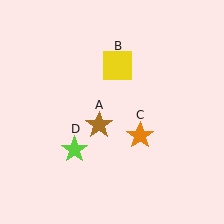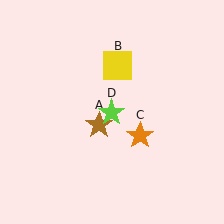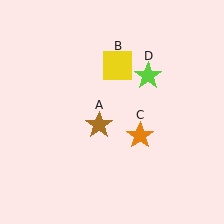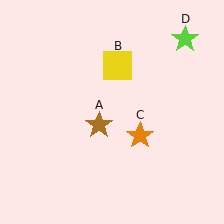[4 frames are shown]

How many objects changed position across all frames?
1 object changed position: lime star (object D).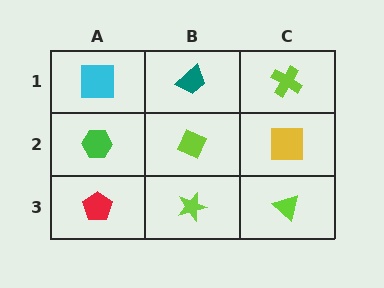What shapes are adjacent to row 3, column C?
A yellow square (row 2, column C), a lime star (row 3, column B).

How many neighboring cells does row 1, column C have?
2.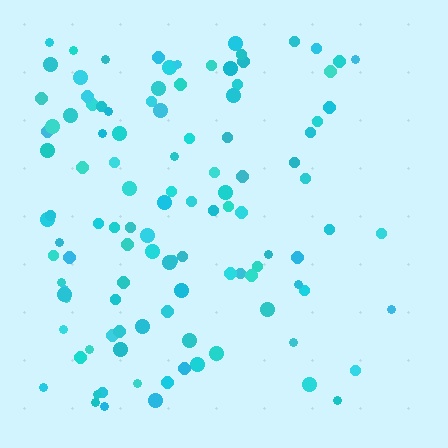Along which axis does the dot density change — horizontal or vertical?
Horizontal.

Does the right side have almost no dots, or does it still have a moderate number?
Still a moderate number, just noticeably fewer than the left.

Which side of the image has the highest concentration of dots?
The left.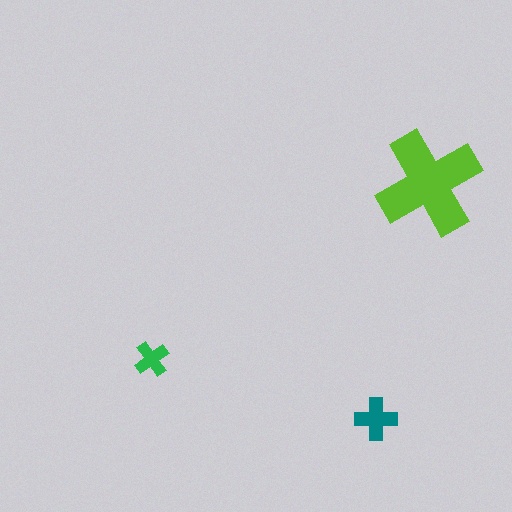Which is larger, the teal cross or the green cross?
The teal one.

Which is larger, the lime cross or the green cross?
The lime one.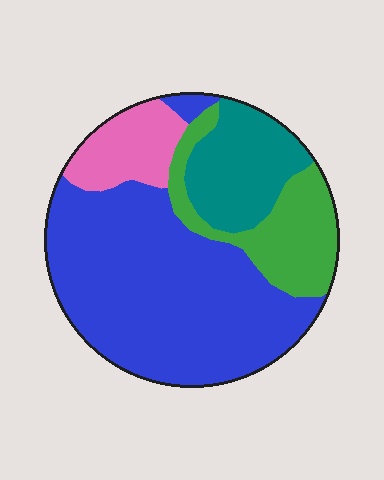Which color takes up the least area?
Pink, at roughly 10%.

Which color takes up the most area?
Blue, at roughly 55%.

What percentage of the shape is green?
Green takes up less than a quarter of the shape.